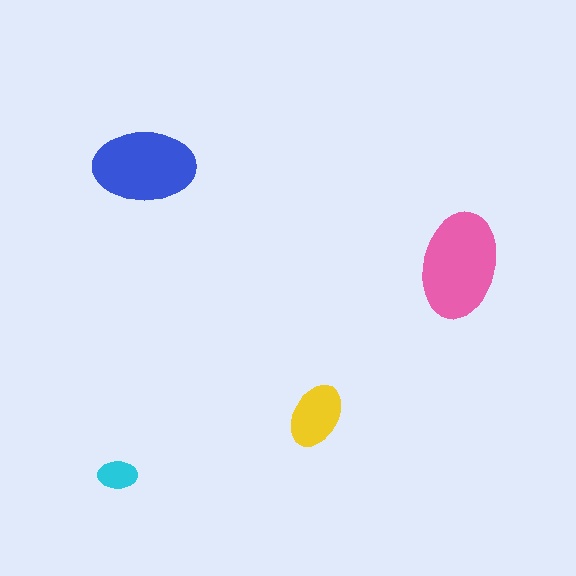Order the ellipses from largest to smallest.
the pink one, the blue one, the yellow one, the cyan one.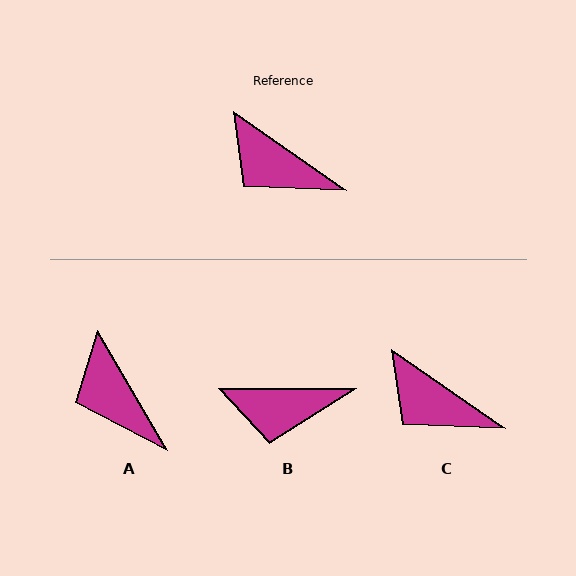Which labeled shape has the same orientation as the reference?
C.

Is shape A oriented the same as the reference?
No, it is off by about 25 degrees.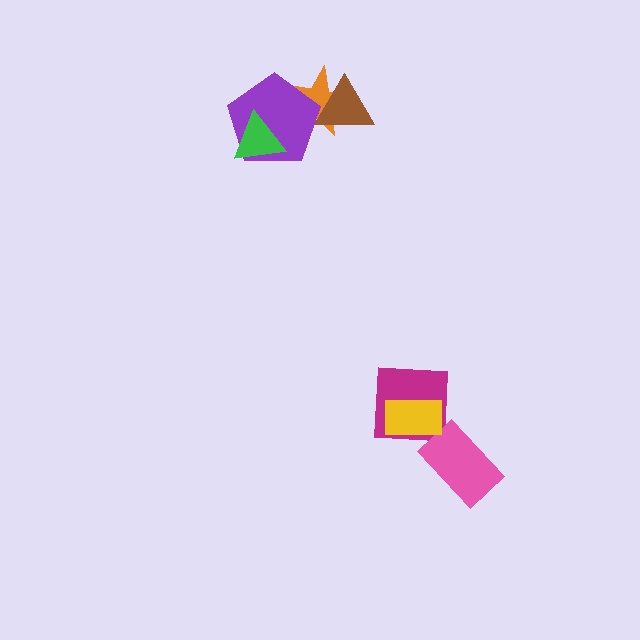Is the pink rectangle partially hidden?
No, no other shape covers it.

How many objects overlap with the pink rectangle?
0 objects overlap with the pink rectangle.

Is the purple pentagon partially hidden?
Yes, it is partially covered by another shape.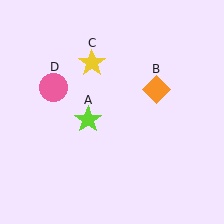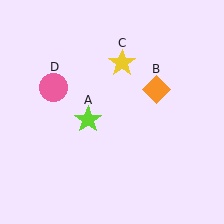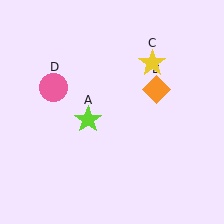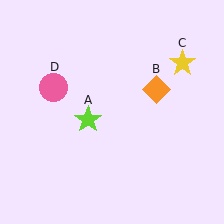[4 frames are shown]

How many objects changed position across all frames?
1 object changed position: yellow star (object C).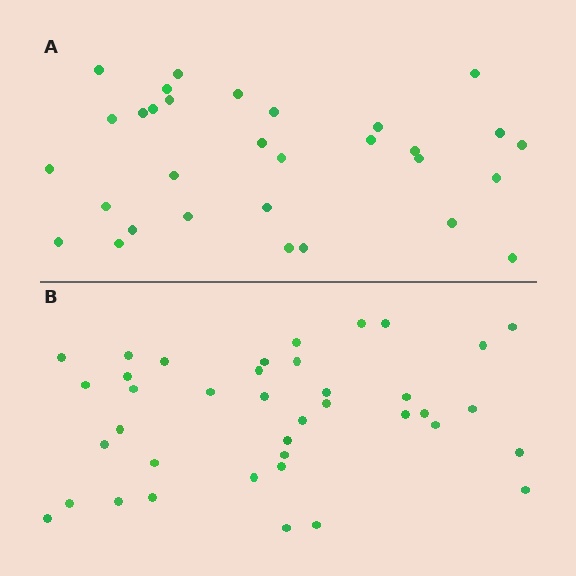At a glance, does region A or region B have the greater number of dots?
Region B (the bottom region) has more dots.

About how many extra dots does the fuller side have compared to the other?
Region B has roughly 8 or so more dots than region A.